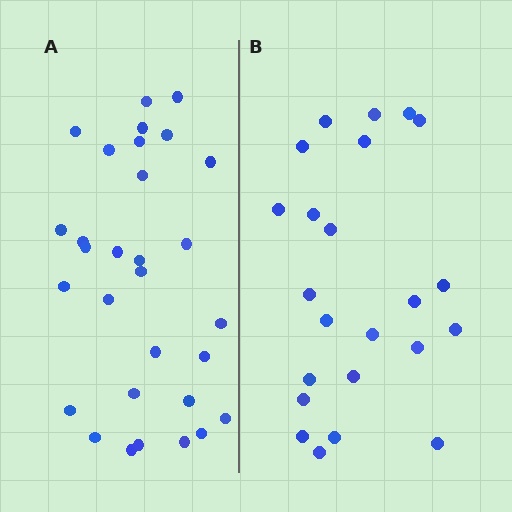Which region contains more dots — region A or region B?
Region A (the left region) has more dots.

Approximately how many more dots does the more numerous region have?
Region A has roughly 8 or so more dots than region B.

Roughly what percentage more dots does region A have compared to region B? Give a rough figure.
About 30% more.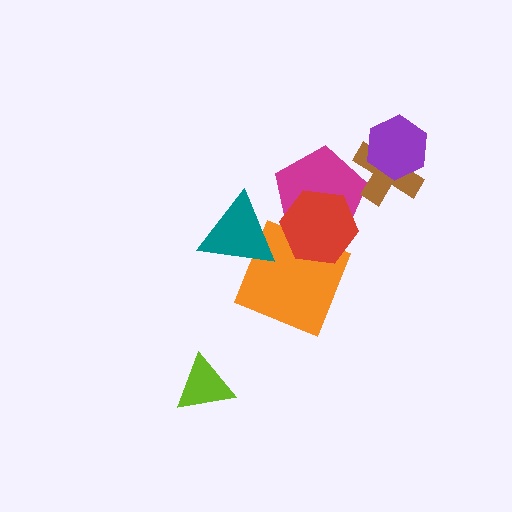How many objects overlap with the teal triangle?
1 object overlaps with the teal triangle.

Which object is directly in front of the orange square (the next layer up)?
The red hexagon is directly in front of the orange square.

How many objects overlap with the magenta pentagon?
2 objects overlap with the magenta pentagon.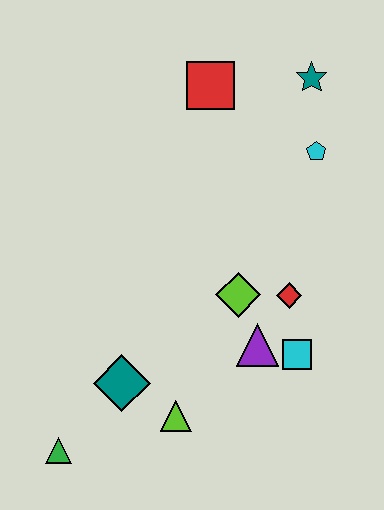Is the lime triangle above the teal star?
No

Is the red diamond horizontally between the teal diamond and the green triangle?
No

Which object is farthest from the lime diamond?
The green triangle is farthest from the lime diamond.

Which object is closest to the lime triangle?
The teal diamond is closest to the lime triangle.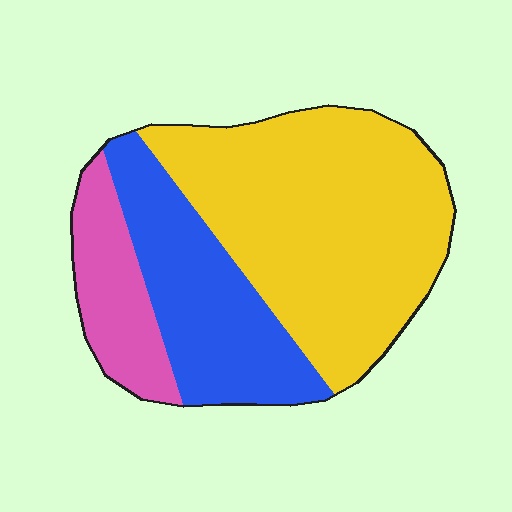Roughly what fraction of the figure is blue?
Blue covers 28% of the figure.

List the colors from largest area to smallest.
From largest to smallest: yellow, blue, pink.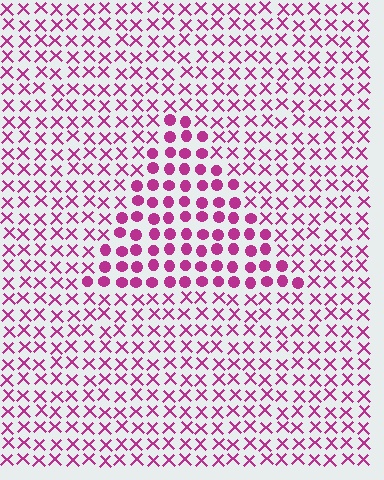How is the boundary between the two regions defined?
The boundary is defined by a change in element shape: circles inside vs. X marks outside. All elements share the same color and spacing.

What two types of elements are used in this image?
The image uses circles inside the triangle region and X marks outside it.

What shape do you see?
I see a triangle.